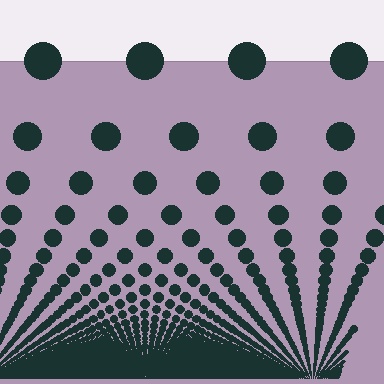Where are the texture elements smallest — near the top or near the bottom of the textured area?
Near the bottom.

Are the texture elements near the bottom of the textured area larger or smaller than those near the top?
Smaller. The gradient is inverted — elements near the bottom are smaller and denser.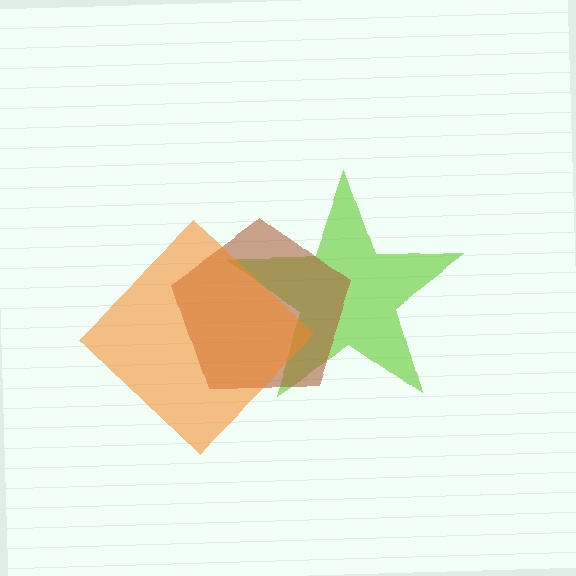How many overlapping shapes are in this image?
There are 3 overlapping shapes in the image.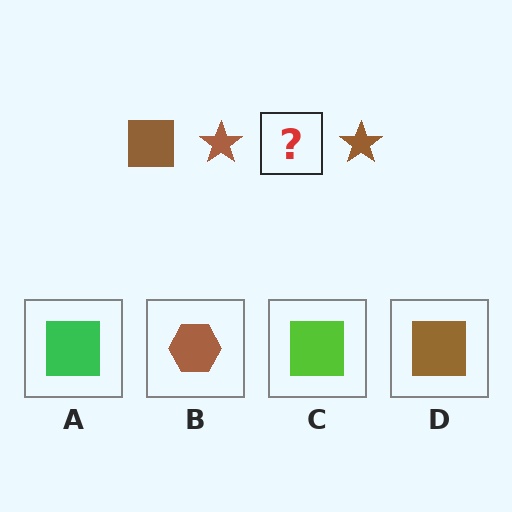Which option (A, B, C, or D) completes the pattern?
D.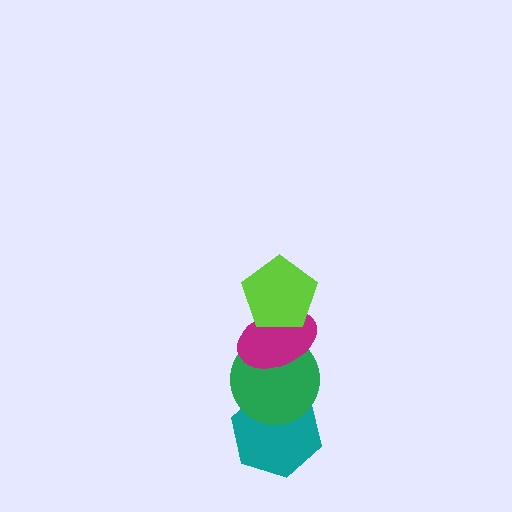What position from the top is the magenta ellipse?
The magenta ellipse is 2nd from the top.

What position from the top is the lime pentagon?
The lime pentagon is 1st from the top.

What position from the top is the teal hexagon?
The teal hexagon is 4th from the top.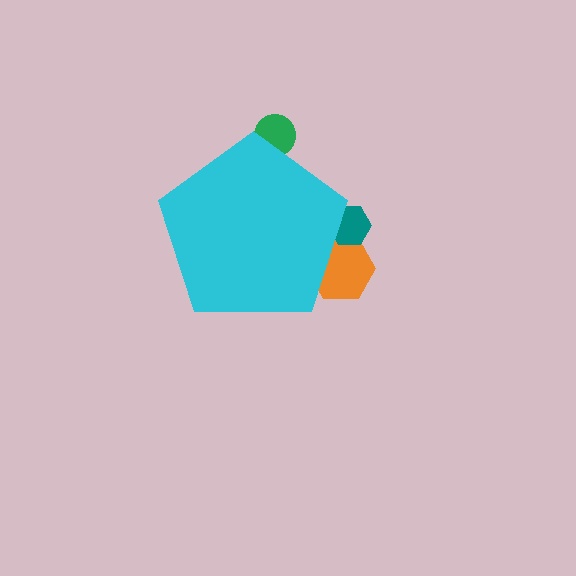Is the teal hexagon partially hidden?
Yes, the teal hexagon is partially hidden behind the cyan pentagon.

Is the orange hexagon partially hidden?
Yes, the orange hexagon is partially hidden behind the cyan pentagon.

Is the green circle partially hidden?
Yes, the green circle is partially hidden behind the cyan pentagon.